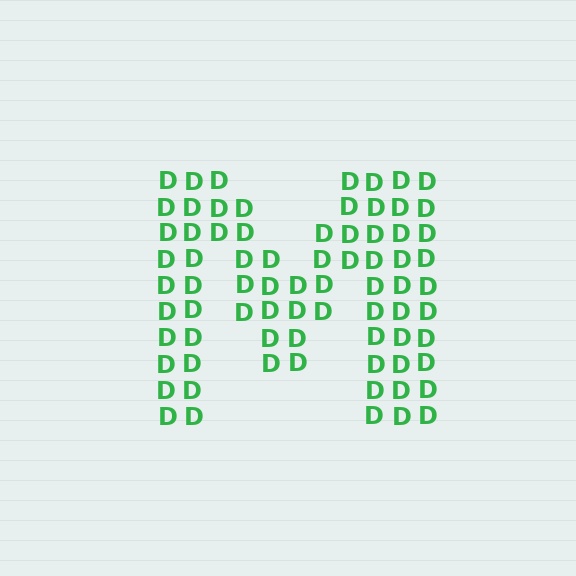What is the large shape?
The large shape is the letter M.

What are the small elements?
The small elements are letter D's.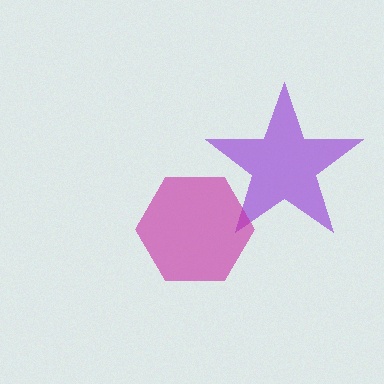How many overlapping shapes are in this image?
There are 2 overlapping shapes in the image.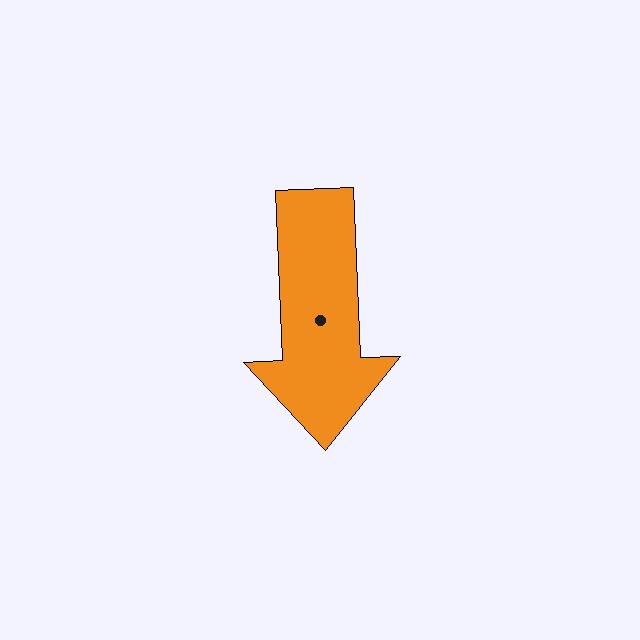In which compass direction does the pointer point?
South.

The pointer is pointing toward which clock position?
Roughly 6 o'clock.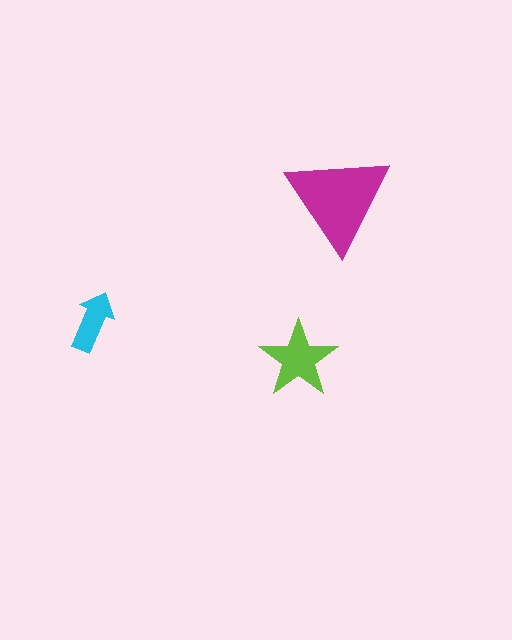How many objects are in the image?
There are 3 objects in the image.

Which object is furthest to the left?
The cyan arrow is leftmost.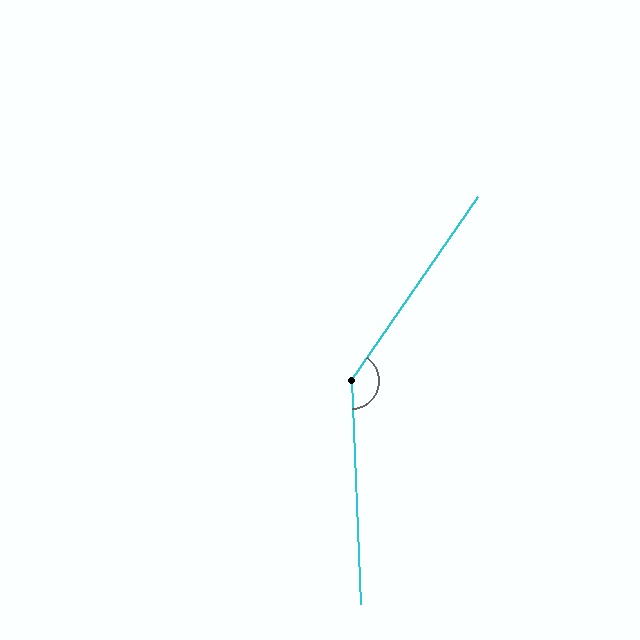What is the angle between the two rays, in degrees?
Approximately 143 degrees.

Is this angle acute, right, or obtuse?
It is obtuse.